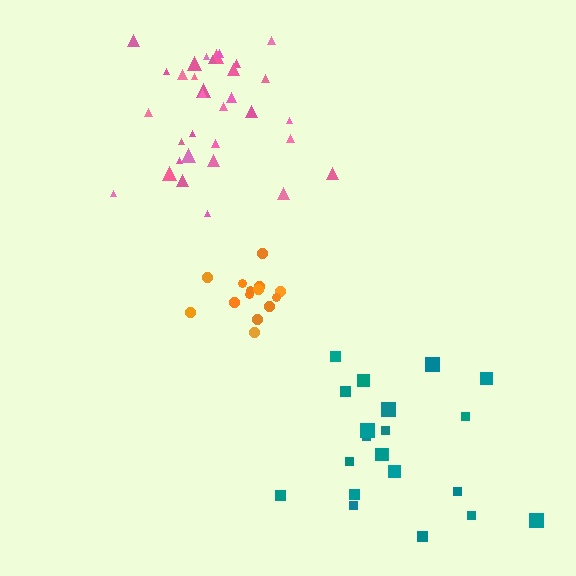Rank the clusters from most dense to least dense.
orange, pink, teal.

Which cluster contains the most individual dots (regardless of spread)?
Pink (33).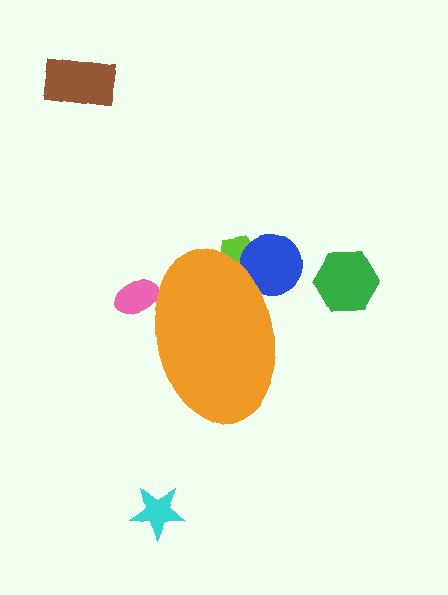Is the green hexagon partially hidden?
No, the green hexagon is fully visible.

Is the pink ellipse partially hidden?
Yes, the pink ellipse is partially hidden behind the orange ellipse.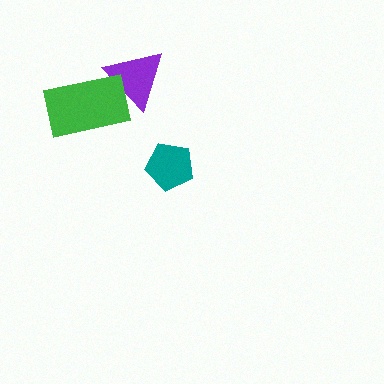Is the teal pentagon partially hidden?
No, no other shape covers it.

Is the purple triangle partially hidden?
Yes, it is partially covered by another shape.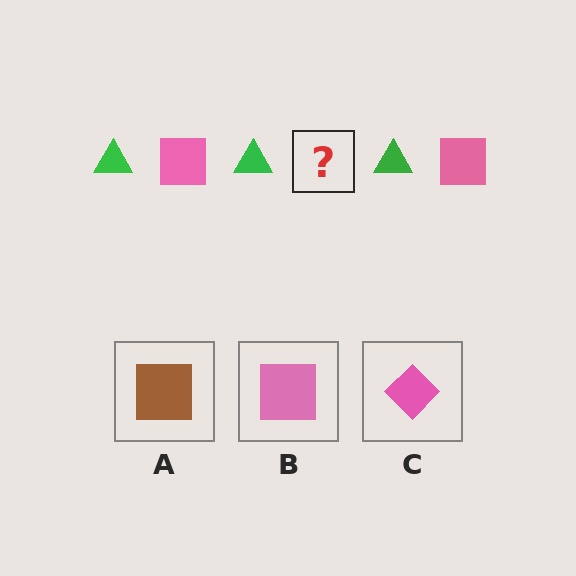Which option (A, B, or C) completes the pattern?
B.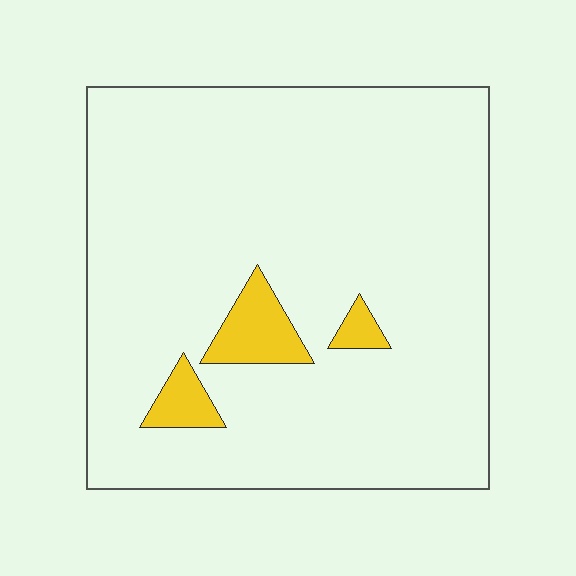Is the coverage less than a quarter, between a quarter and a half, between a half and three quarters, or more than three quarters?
Less than a quarter.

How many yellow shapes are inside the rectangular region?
3.